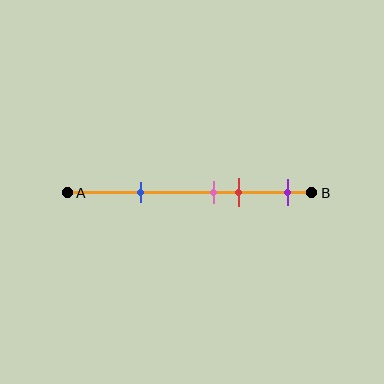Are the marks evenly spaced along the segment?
No, the marks are not evenly spaced.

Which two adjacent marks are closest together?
The pink and red marks are the closest adjacent pair.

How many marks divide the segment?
There are 4 marks dividing the segment.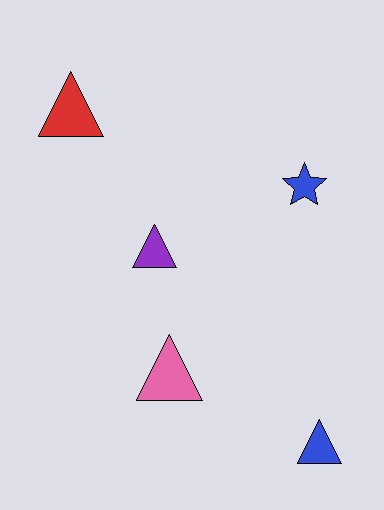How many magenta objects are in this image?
There are no magenta objects.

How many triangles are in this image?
There are 4 triangles.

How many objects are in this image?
There are 5 objects.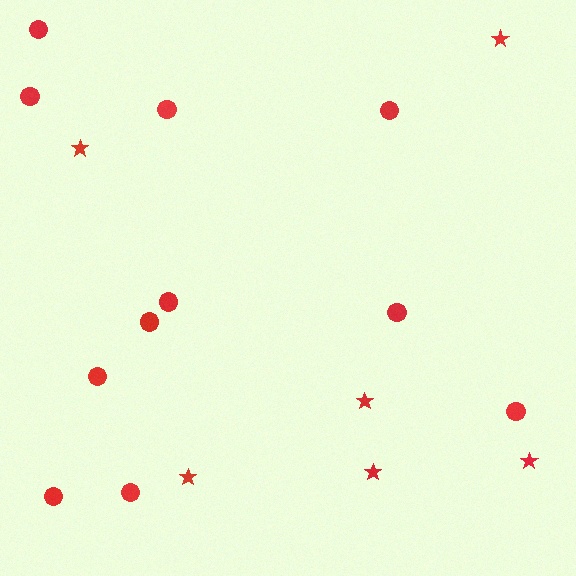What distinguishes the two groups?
There are 2 groups: one group of stars (6) and one group of circles (11).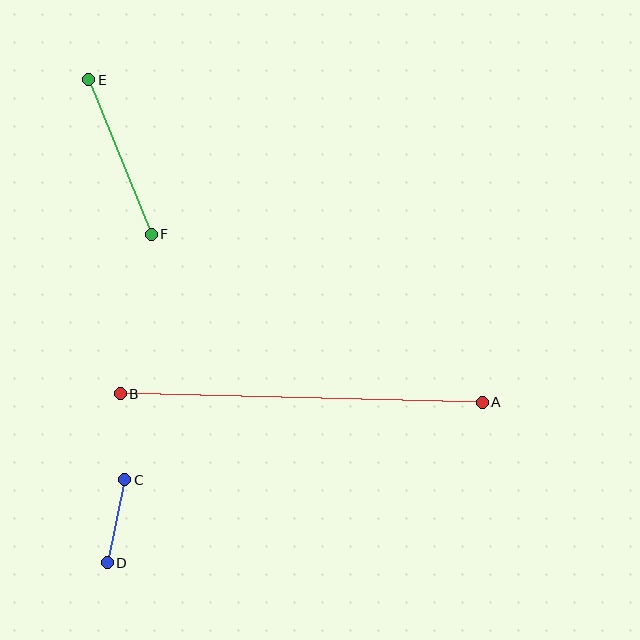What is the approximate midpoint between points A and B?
The midpoint is at approximately (301, 398) pixels.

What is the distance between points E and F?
The distance is approximately 167 pixels.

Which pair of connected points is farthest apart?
Points A and B are farthest apart.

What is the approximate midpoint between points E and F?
The midpoint is at approximately (120, 157) pixels.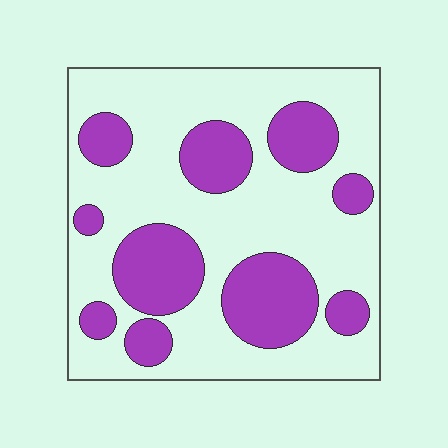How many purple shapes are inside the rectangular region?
10.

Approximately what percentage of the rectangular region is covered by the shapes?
Approximately 30%.